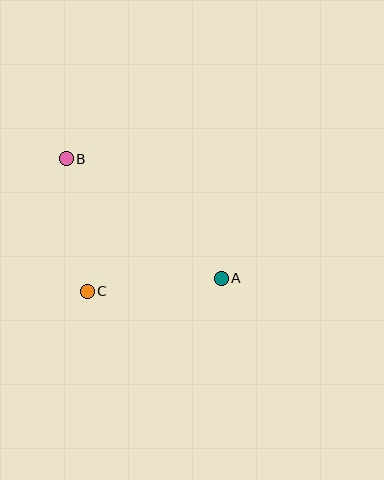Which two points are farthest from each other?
Points A and B are farthest from each other.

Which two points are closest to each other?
Points B and C are closest to each other.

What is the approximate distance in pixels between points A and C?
The distance between A and C is approximately 134 pixels.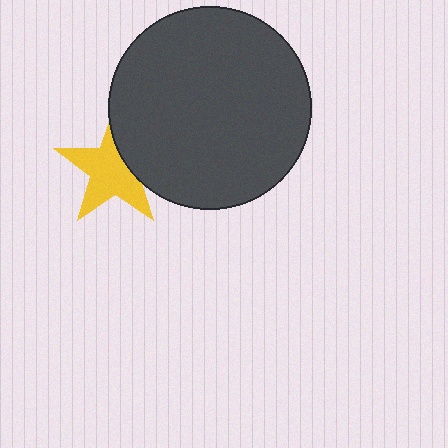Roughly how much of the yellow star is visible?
Most of it is visible (roughly 70%).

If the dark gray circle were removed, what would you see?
You would see the complete yellow star.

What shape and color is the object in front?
The object in front is a dark gray circle.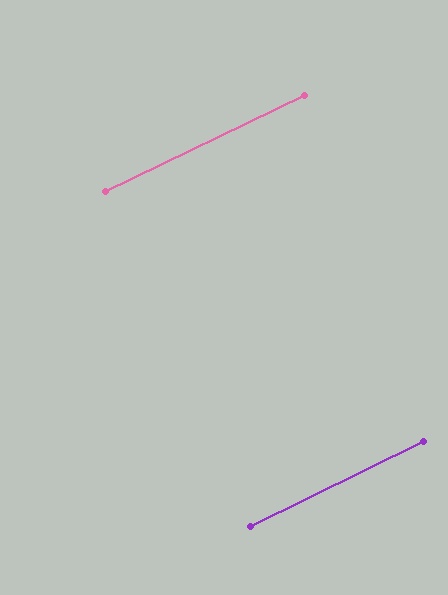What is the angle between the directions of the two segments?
Approximately 0 degrees.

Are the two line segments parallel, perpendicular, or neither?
Parallel — their directions differ by only 0.3°.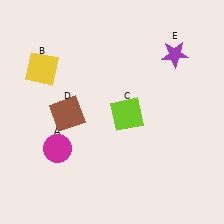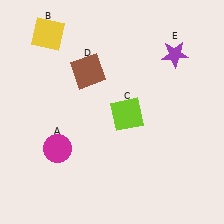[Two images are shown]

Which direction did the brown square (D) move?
The brown square (D) moved up.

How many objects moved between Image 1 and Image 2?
2 objects moved between the two images.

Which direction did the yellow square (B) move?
The yellow square (B) moved up.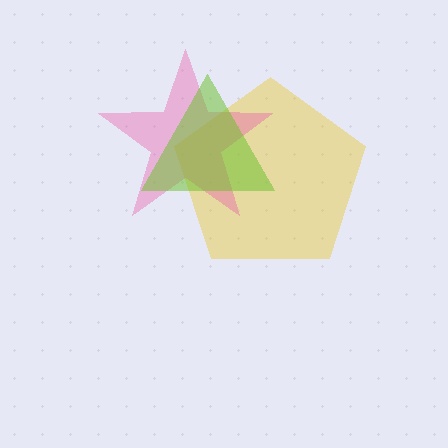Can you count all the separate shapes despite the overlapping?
Yes, there are 3 separate shapes.